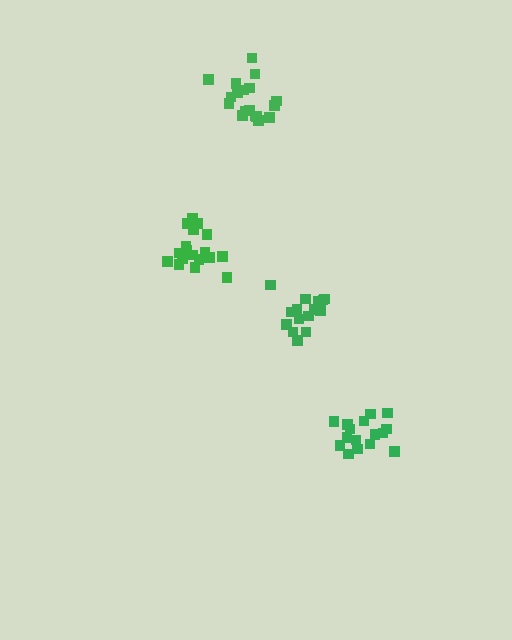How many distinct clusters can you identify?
There are 4 distinct clusters.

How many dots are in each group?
Group 1: 16 dots, Group 2: 16 dots, Group 3: 19 dots, Group 4: 19 dots (70 total).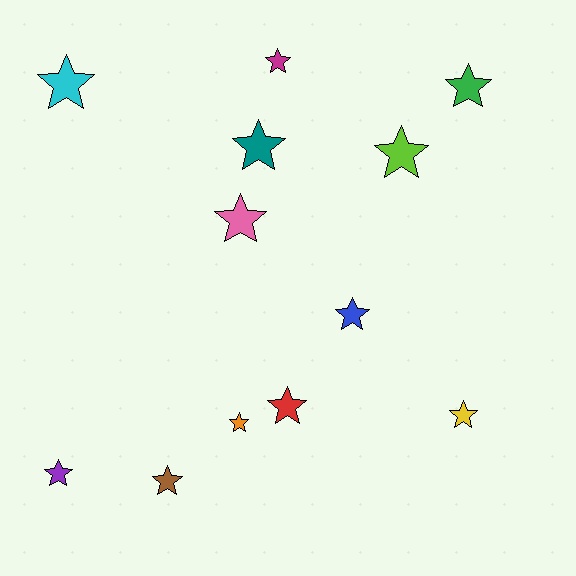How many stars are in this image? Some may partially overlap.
There are 12 stars.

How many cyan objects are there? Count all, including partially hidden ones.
There is 1 cyan object.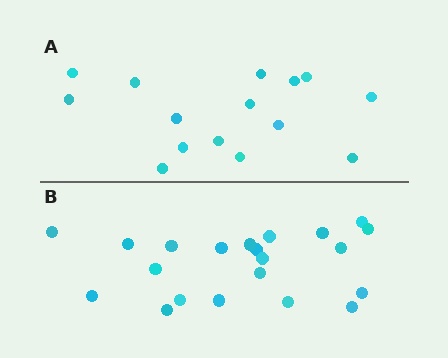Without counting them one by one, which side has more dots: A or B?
Region B (the bottom region) has more dots.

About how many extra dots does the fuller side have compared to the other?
Region B has about 6 more dots than region A.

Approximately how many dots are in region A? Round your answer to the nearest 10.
About 20 dots. (The exact count is 15, which rounds to 20.)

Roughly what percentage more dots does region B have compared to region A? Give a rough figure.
About 40% more.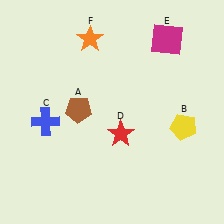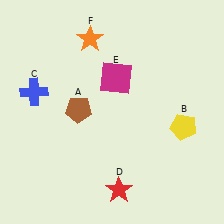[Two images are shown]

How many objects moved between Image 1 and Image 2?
3 objects moved between the two images.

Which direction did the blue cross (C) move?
The blue cross (C) moved up.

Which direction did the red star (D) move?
The red star (D) moved down.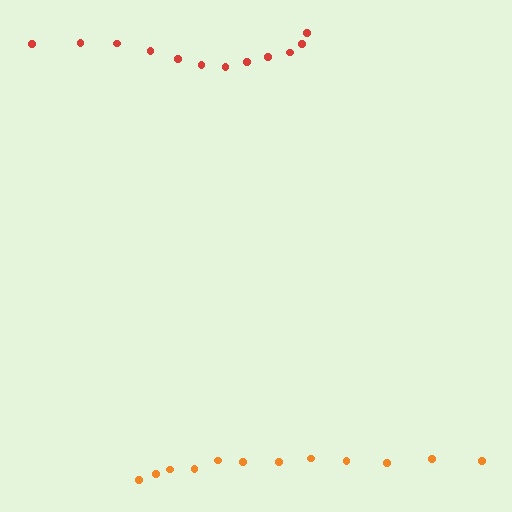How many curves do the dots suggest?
There are 2 distinct paths.